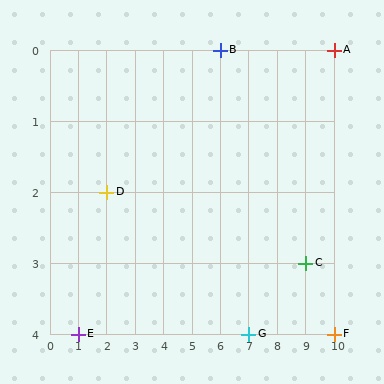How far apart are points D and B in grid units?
Points D and B are 4 columns and 2 rows apart (about 4.5 grid units diagonally).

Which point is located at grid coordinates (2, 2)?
Point D is at (2, 2).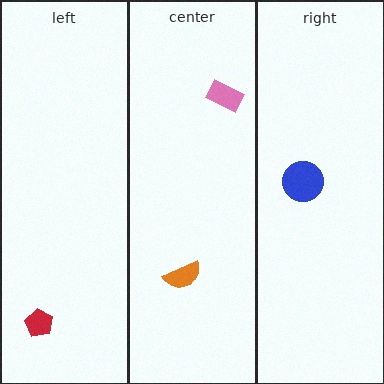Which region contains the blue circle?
The right region.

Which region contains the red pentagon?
The left region.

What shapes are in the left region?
The red pentagon.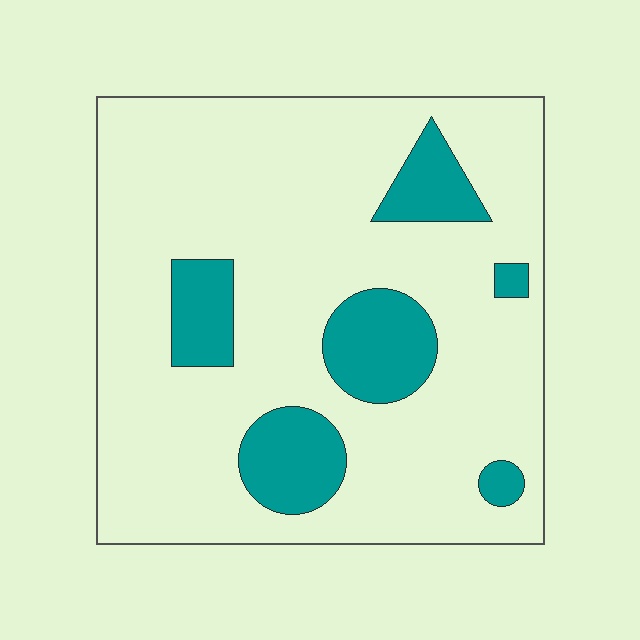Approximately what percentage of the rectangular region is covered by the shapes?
Approximately 20%.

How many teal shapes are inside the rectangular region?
6.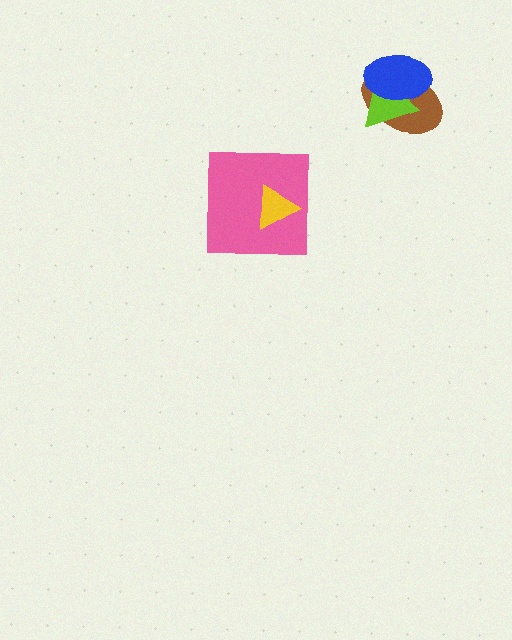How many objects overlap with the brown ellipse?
2 objects overlap with the brown ellipse.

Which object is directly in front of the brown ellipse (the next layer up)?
The lime triangle is directly in front of the brown ellipse.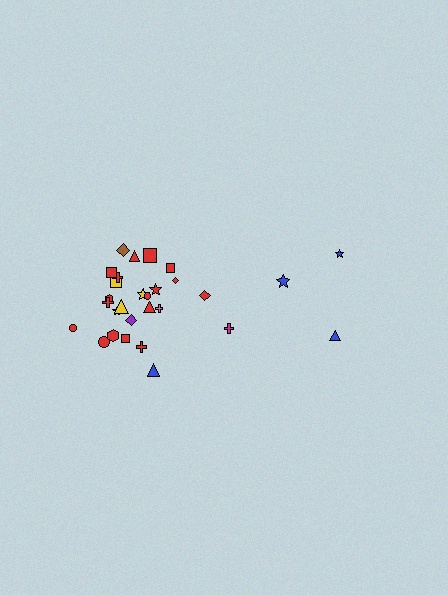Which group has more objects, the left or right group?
The left group.